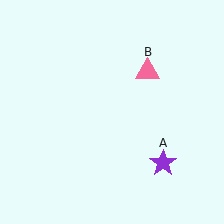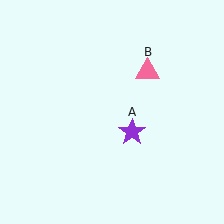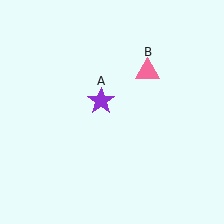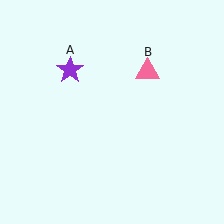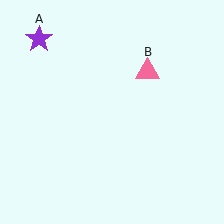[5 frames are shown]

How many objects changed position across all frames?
1 object changed position: purple star (object A).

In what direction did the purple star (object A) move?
The purple star (object A) moved up and to the left.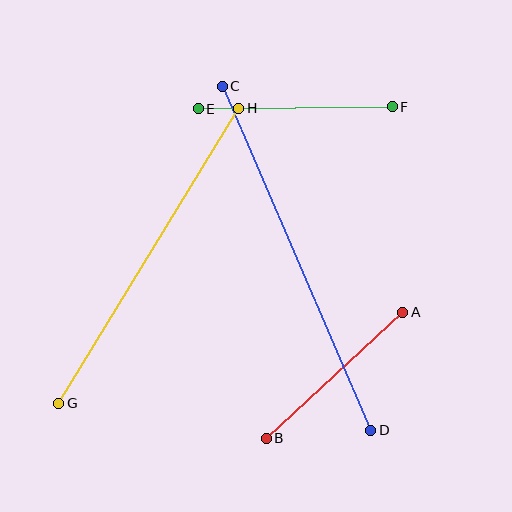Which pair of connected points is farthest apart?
Points C and D are farthest apart.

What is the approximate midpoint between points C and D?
The midpoint is at approximately (297, 258) pixels.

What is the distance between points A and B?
The distance is approximately 186 pixels.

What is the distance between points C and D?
The distance is approximately 374 pixels.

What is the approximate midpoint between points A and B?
The midpoint is at approximately (335, 375) pixels.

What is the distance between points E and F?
The distance is approximately 194 pixels.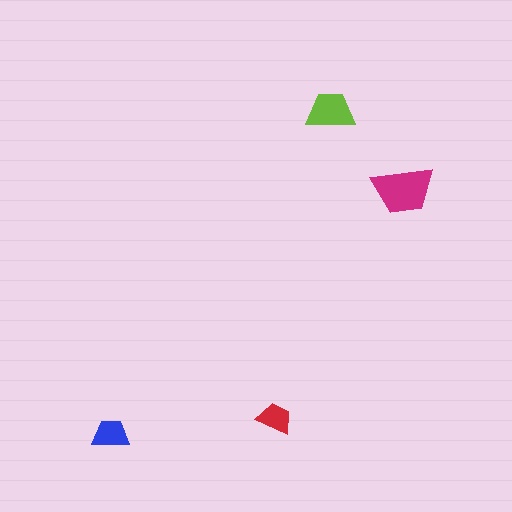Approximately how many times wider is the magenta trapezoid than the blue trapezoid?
About 1.5 times wider.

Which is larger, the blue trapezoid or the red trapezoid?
The blue one.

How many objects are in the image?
There are 4 objects in the image.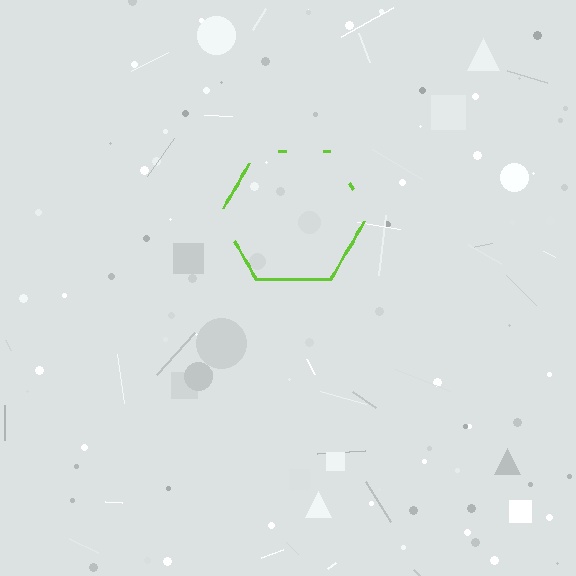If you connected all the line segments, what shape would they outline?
They would outline a hexagon.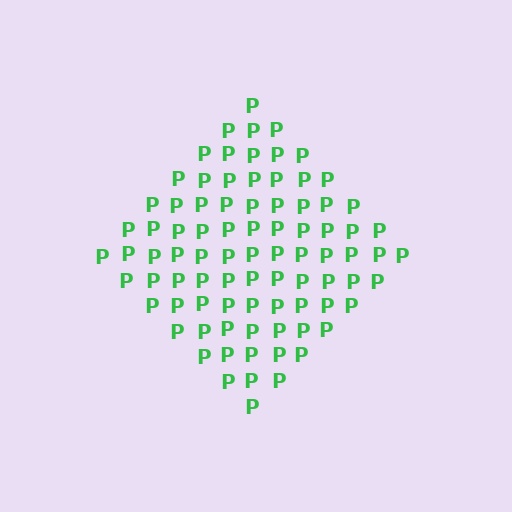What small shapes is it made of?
It is made of small letter P's.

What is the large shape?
The large shape is a diamond.